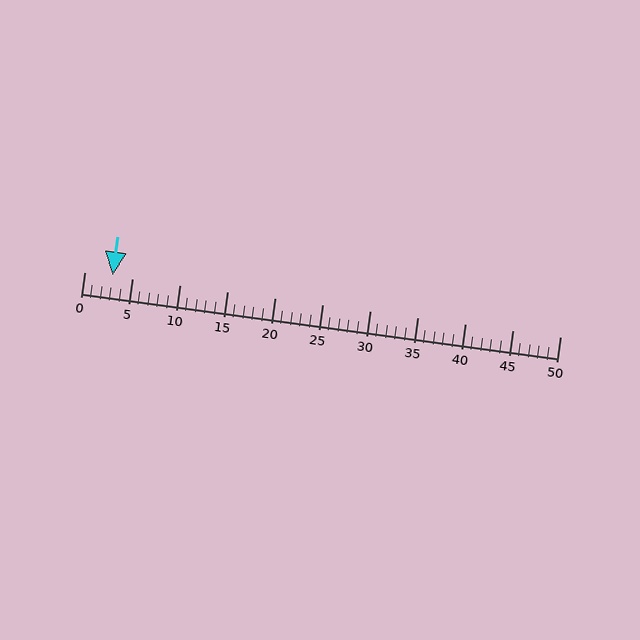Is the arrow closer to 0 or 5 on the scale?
The arrow is closer to 5.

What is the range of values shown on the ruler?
The ruler shows values from 0 to 50.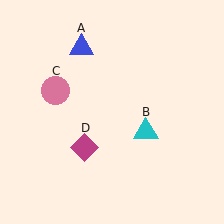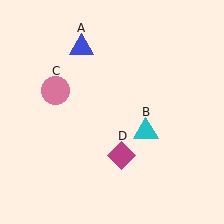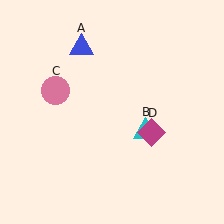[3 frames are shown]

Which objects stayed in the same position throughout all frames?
Blue triangle (object A) and cyan triangle (object B) and pink circle (object C) remained stationary.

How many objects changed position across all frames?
1 object changed position: magenta diamond (object D).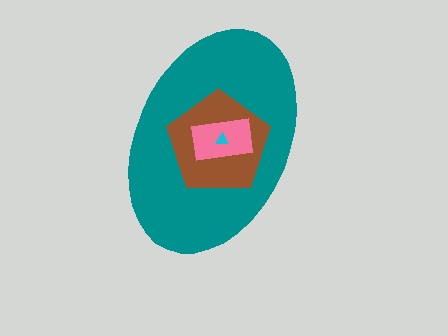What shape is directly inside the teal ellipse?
The brown pentagon.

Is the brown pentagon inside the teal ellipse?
Yes.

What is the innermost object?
The cyan triangle.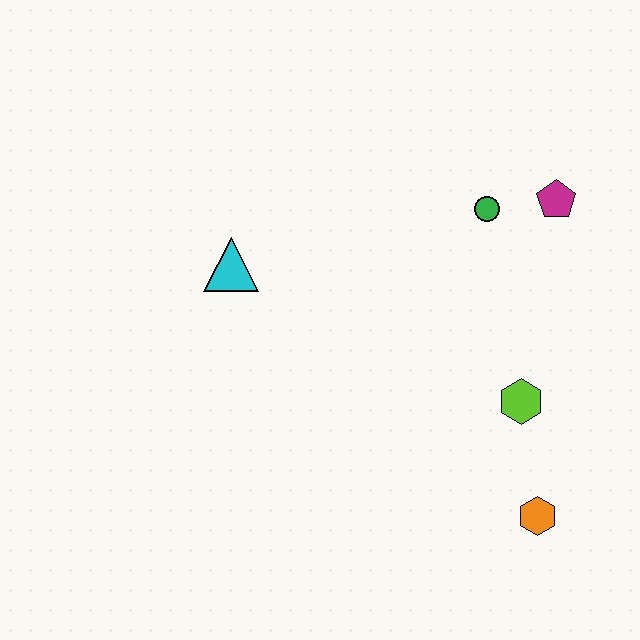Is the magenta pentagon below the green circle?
No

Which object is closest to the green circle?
The magenta pentagon is closest to the green circle.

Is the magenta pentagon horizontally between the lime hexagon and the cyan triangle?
No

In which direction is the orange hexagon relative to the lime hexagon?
The orange hexagon is below the lime hexagon.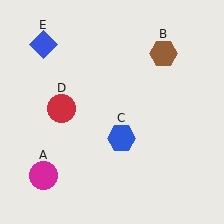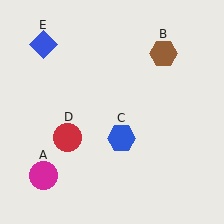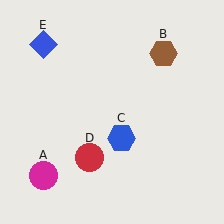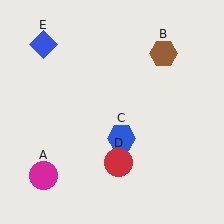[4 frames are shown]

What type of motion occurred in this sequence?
The red circle (object D) rotated counterclockwise around the center of the scene.